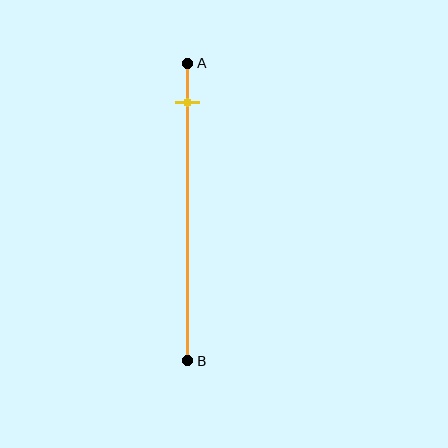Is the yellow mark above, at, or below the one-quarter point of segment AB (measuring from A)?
The yellow mark is above the one-quarter point of segment AB.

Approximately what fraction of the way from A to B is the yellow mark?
The yellow mark is approximately 15% of the way from A to B.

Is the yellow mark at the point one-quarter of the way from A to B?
No, the mark is at about 15% from A, not at the 25% one-quarter point.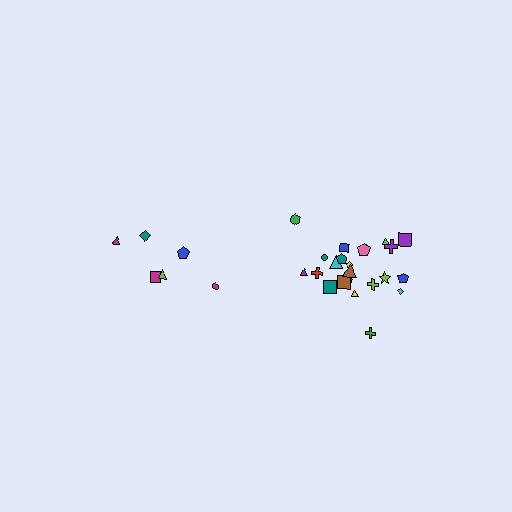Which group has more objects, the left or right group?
The right group.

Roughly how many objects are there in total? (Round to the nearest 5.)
Roughly 30 objects in total.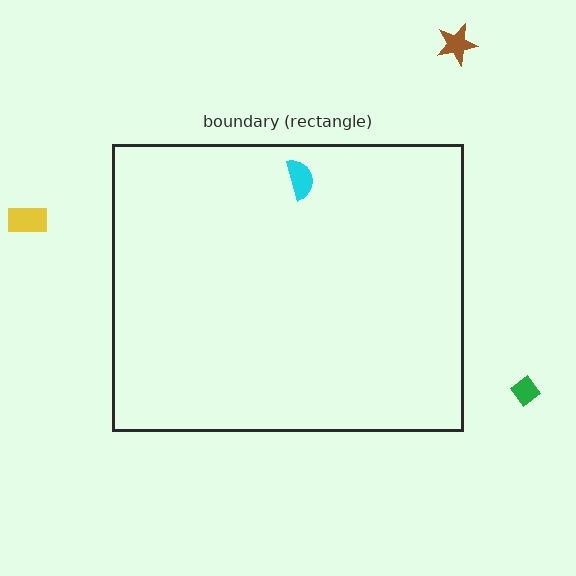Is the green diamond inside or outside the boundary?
Outside.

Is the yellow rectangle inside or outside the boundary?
Outside.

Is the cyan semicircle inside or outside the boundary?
Inside.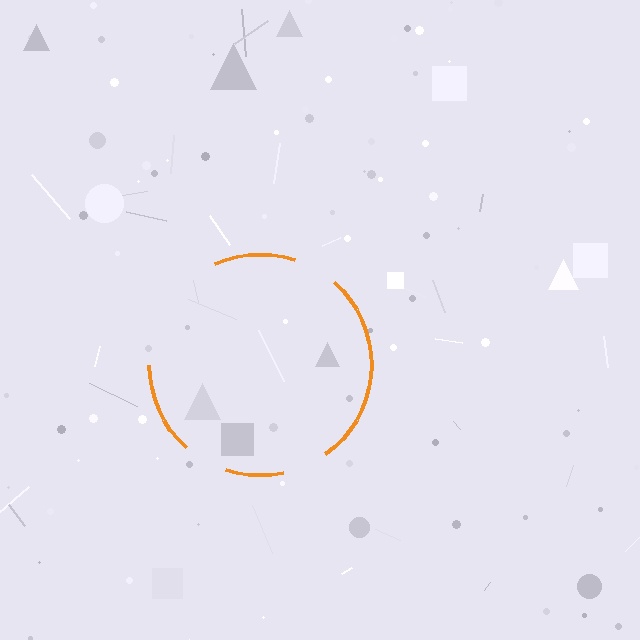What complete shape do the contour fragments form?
The contour fragments form a circle.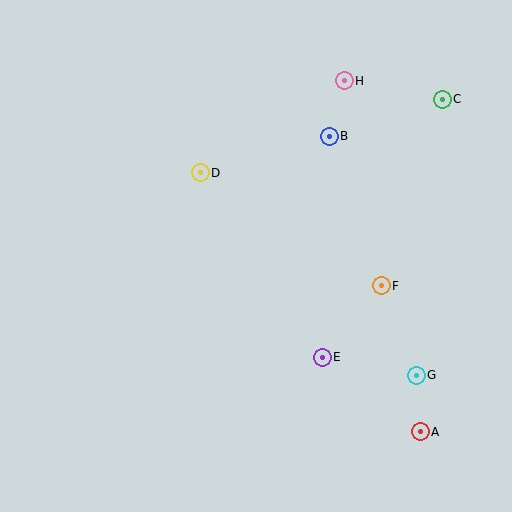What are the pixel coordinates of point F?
Point F is at (381, 286).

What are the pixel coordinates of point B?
Point B is at (329, 136).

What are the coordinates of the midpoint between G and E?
The midpoint between G and E is at (369, 366).